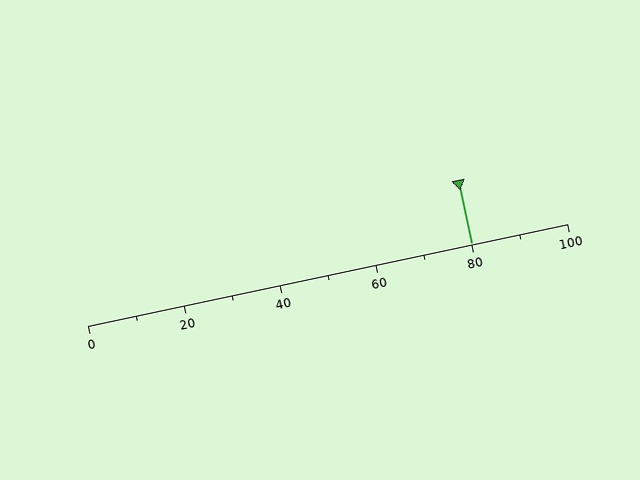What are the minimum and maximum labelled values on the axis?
The axis runs from 0 to 100.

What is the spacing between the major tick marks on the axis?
The major ticks are spaced 20 apart.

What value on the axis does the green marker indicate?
The marker indicates approximately 80.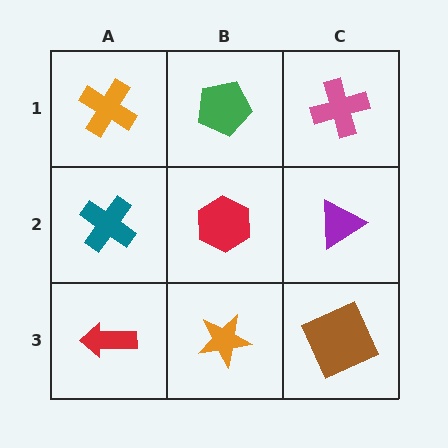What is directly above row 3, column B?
A red hexagon.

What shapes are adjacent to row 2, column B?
A green pentagon (row 1, column B), an orange star (row 3, column B), a teal cross (row 2, column A), a purple triangle (row 2, column C).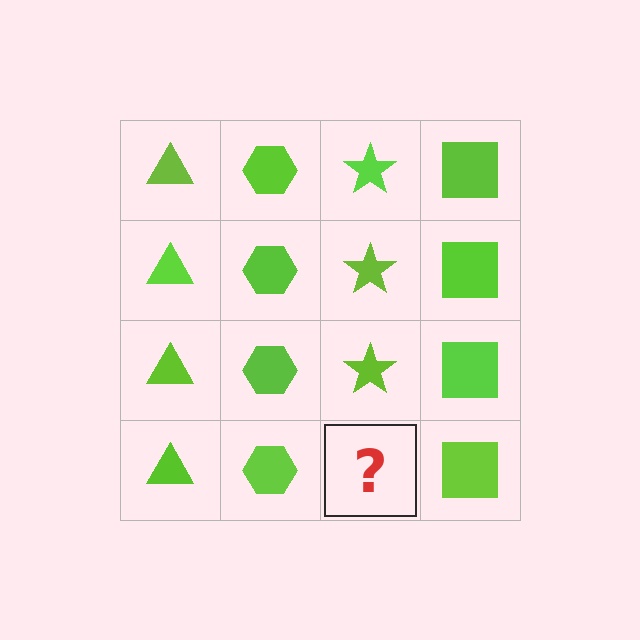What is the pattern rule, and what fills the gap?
The rule is that each column has a consistent shape. The gap should be filled with a lime star.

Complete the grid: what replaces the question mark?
The question mark should be replaced with a lime star.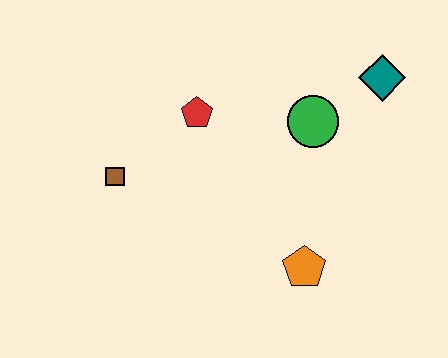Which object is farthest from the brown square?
The teal diamond is farthest from the brown square.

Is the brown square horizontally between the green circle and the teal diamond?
No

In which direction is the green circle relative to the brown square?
The green circle is to the right of the brown square.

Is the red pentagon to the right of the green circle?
No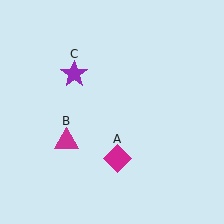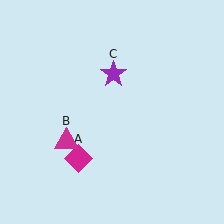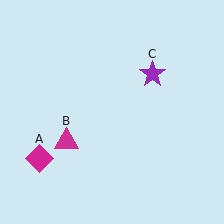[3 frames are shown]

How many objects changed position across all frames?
2 objects changed position: magenta diamond (object A), purple star (object C).